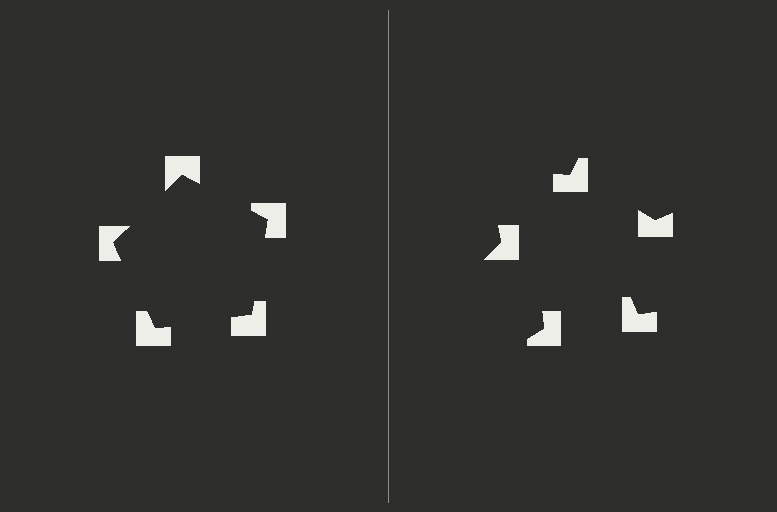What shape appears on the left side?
An illusory pentagon.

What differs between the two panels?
The notched squares are positioned identically on both sides; only the wedge orientations differ. On the left they align to a pentagon; on the right they are misaligned.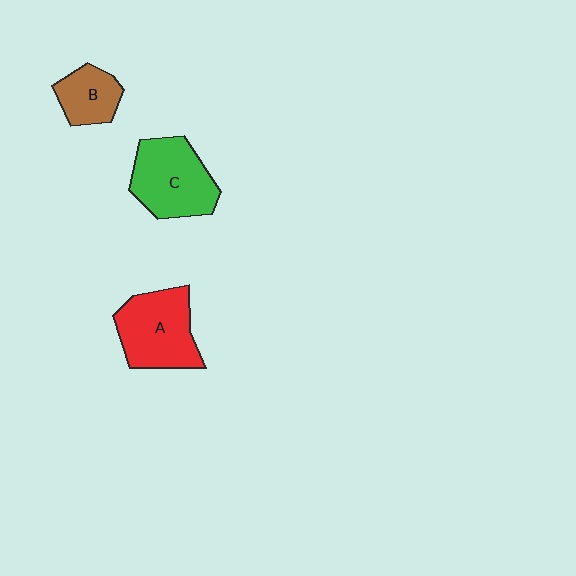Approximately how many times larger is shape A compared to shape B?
Approximately 1.8 times.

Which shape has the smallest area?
Shape B (brown).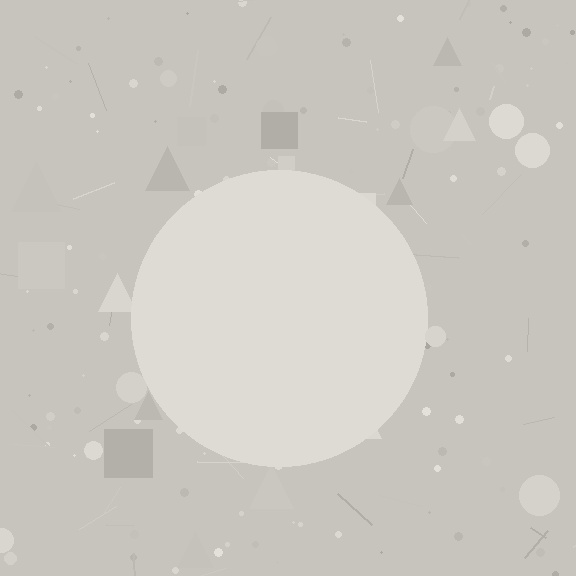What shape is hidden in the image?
A circle is hidden in the image.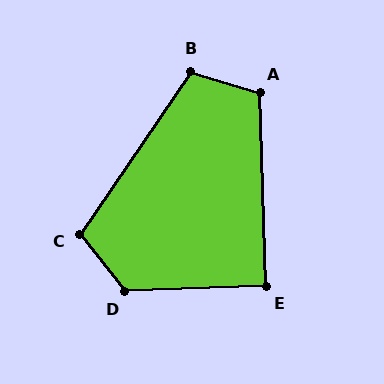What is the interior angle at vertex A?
Approximately 109 degrees (obtuse).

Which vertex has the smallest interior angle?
E, at approximately 90 degrees.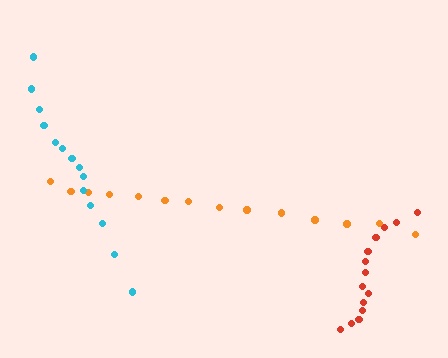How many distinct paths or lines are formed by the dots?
There are 3 distinct paths.